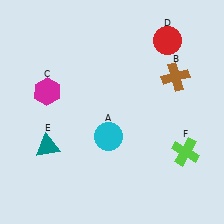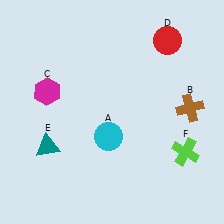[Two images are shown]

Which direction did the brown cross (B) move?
The brown cross (B) moved down.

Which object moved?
The brown cross (B) moved down.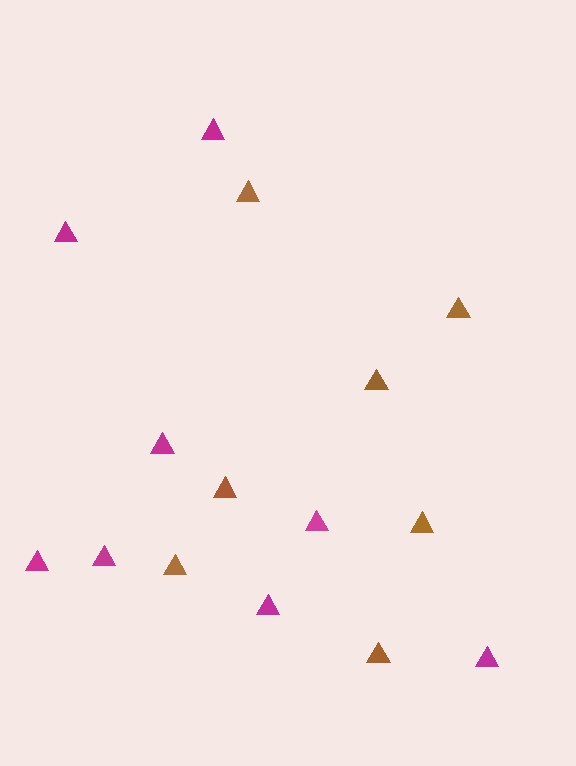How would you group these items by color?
There are 2 groups: one group of magenta triangles (8) and one group of brown triangles (7).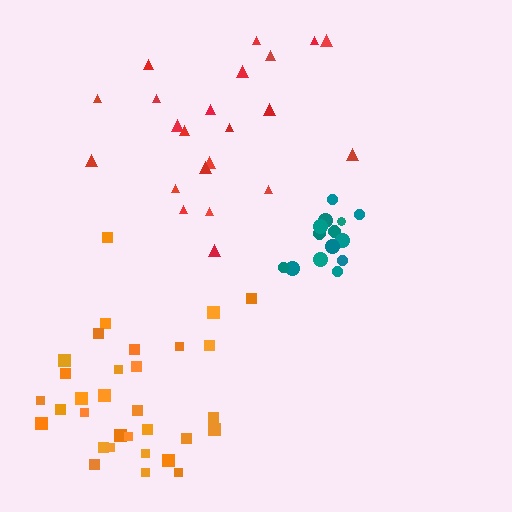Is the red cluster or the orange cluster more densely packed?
Orange.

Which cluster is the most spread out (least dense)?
Red.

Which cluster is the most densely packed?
Teal.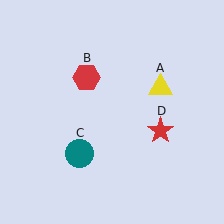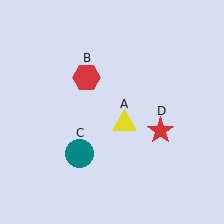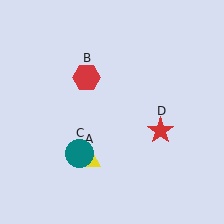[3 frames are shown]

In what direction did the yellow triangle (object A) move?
The yellow triangle (object A) moved down and to the left.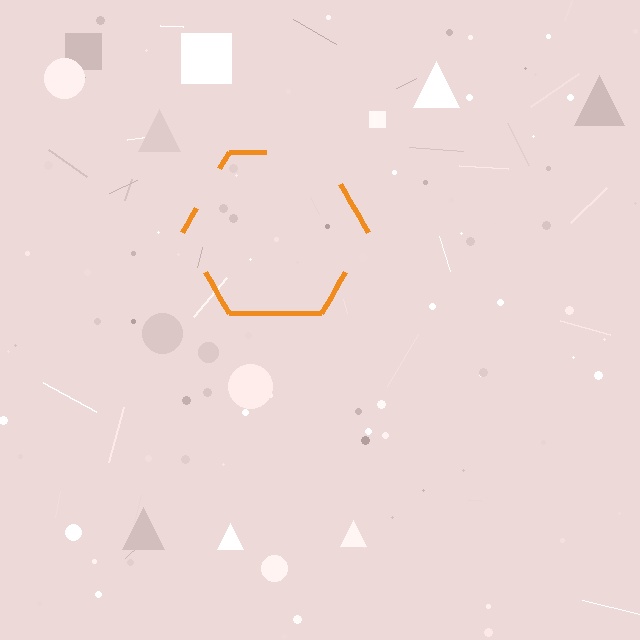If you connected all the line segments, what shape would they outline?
They would outline a hexagon.